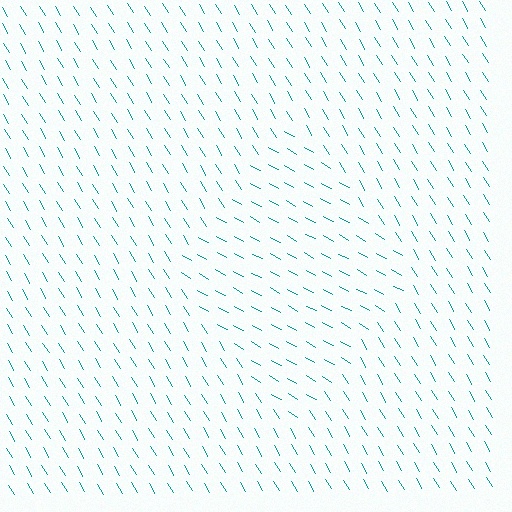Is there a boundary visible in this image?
Yes, there is a texture boundary formed by a change in line orientation.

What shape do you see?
I see a diamond.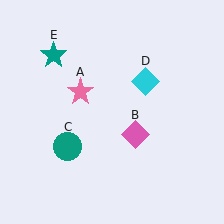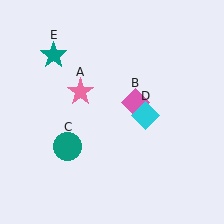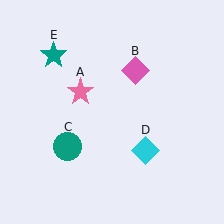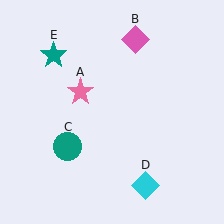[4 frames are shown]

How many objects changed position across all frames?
2 objects changed position: pink diamond (object B), cyan diamond (object D).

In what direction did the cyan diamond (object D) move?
The cyan diamond (object D) moved down.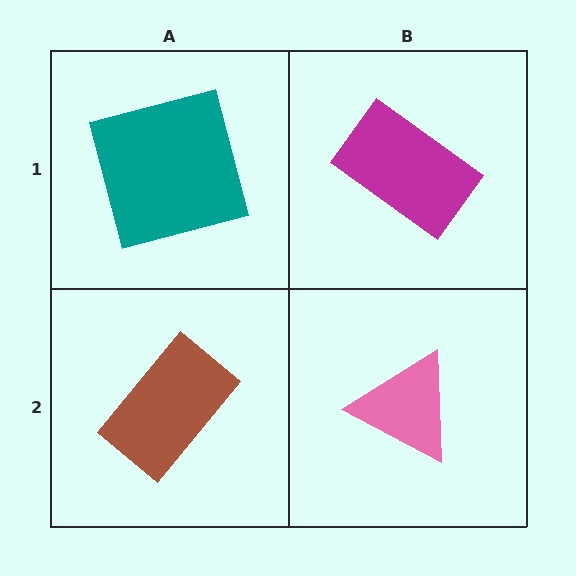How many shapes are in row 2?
2 shapes.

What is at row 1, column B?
A magenta rectangle.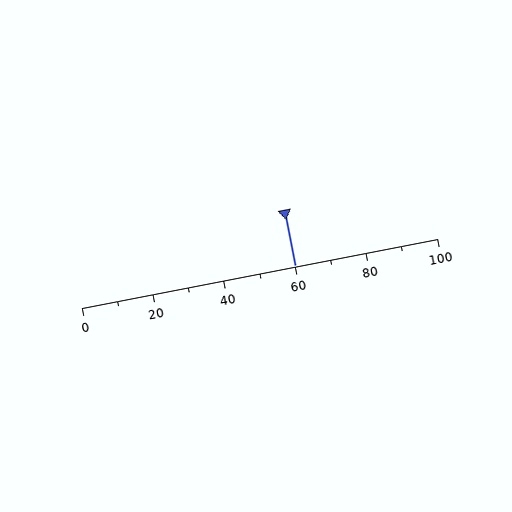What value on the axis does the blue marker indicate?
The marker indicates approximately 60.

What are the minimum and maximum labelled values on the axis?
The axis runs from 0 to 100.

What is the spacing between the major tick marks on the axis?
The major ticks are spaced 20 apart.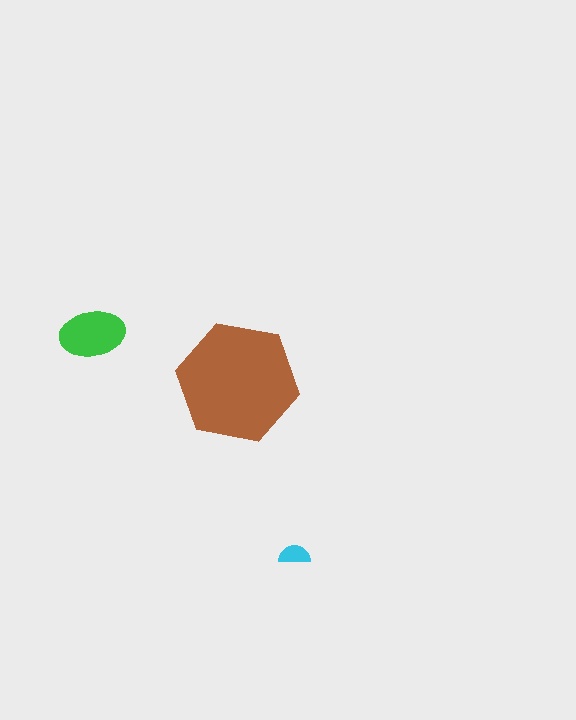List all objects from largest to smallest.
The brown hexagon, the green ellipse, the cyan semicircle.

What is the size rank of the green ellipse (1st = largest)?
2nd.